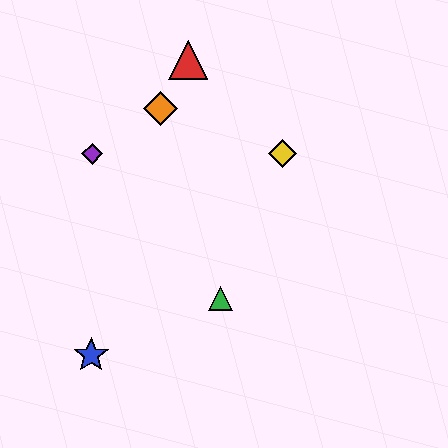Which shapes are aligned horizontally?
The yellow diamond, the purple diamond are aligned horizontally.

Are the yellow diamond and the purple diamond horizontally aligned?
Yes, both are at y≈154.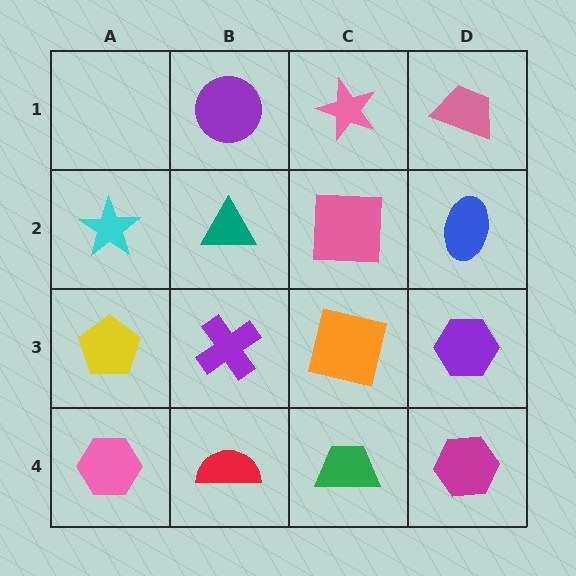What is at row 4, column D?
A magenta hexagon.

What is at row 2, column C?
A pink square.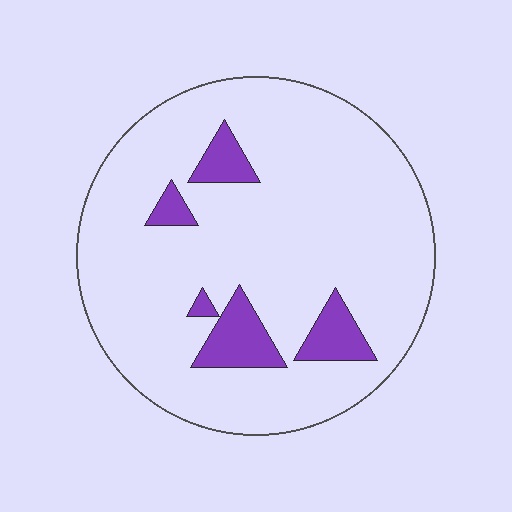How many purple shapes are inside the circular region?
5.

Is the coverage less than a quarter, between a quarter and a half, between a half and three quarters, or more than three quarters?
Less than a quarter.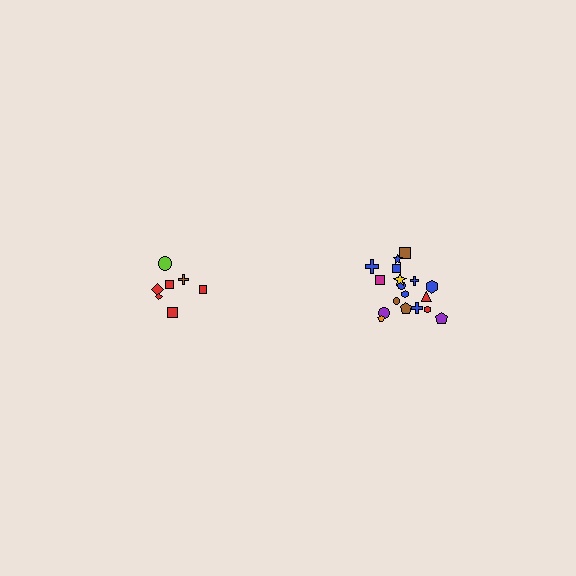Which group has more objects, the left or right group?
The right group.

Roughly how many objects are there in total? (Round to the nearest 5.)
Roughly 25 objects in total.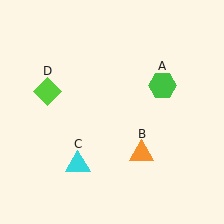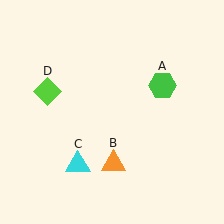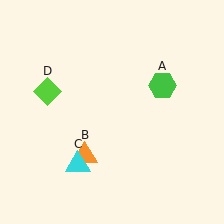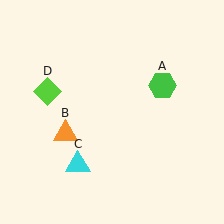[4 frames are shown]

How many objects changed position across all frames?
1 object changed position: orange triangle (object B).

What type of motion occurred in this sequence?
The orange triangle (object B) rotated clockwise around the center of the scene.